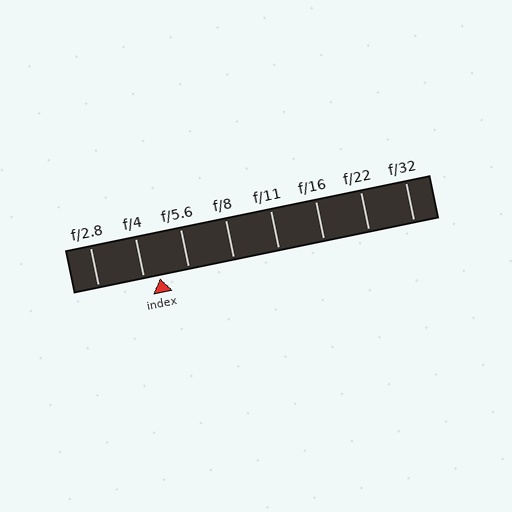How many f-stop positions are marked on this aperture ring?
There are 8 f-stop positions marked.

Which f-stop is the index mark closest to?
The index mark is closest to f/4.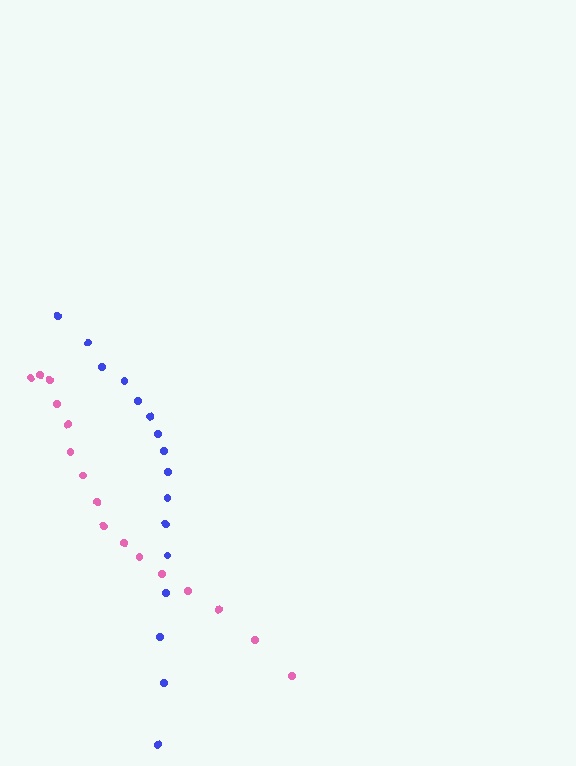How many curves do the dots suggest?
There are 2 distinct paths.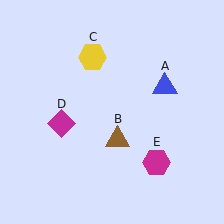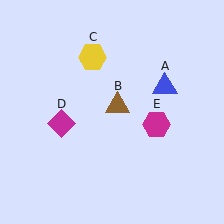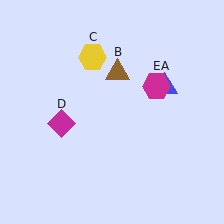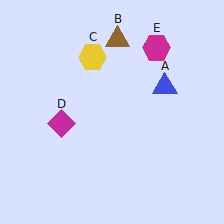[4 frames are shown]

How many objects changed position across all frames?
2 objects changed position: brown triangle (object B), magenta hexagon (object E).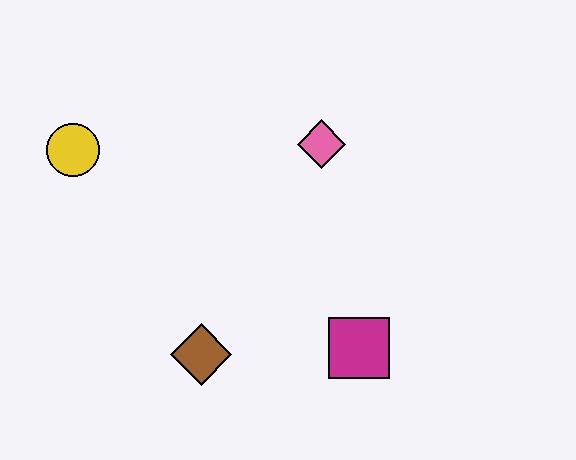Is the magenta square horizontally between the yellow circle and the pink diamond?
No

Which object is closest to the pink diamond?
The magenta square is closest to the pink diamond.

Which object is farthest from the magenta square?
The yellow circle is farthest from the magenta square.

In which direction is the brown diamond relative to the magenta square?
The brown diamond is to the left of the magenta square.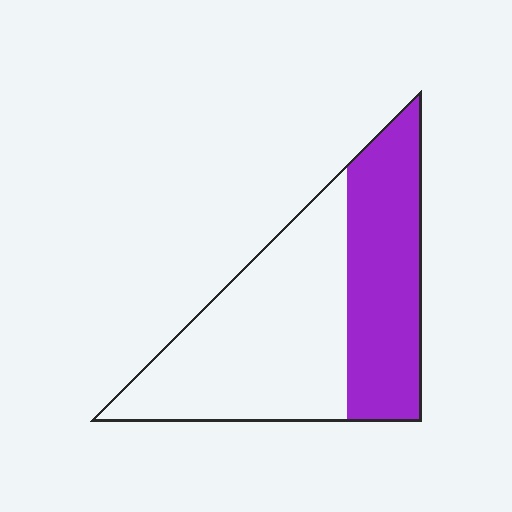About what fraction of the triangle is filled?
About two fifths (2/5).